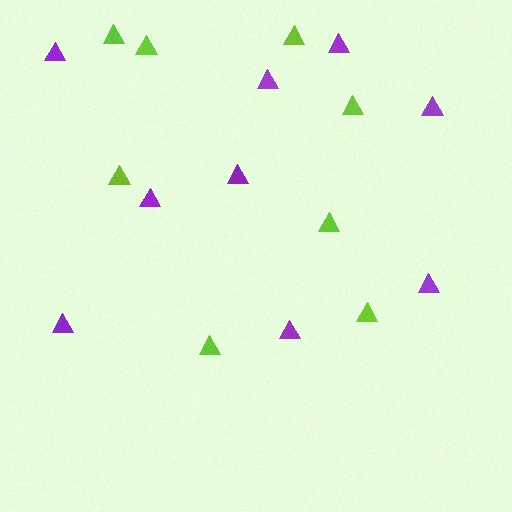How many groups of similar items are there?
There are 2 groups: one group of lime triangles (8) and one group of purple triangles (9).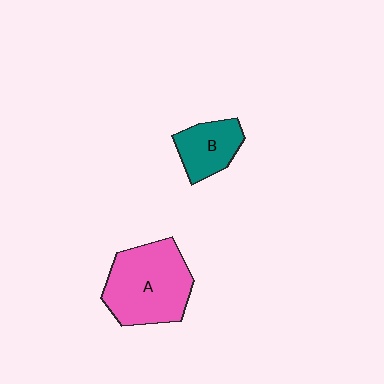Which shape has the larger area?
Shape A (pink).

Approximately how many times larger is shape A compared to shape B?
Approximately 2.0 times.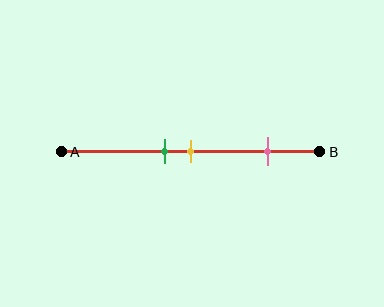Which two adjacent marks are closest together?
The green and yellow marks are the closest adjacent pair.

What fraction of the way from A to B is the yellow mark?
The yellow mark is approximately 50% (0.5) of the way from A to B.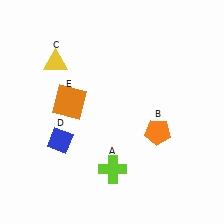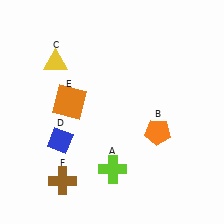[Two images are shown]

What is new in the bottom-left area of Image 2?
A brown cross (F) was added in the bottom-left area of Image 2.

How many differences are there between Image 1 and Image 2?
There is 1 difference between the two images.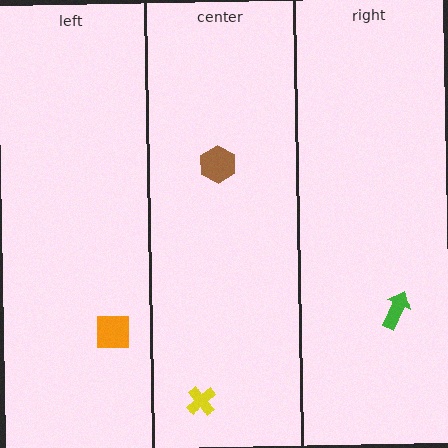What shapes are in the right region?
The green arrow.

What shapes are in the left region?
The orange square.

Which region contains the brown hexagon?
The center region.